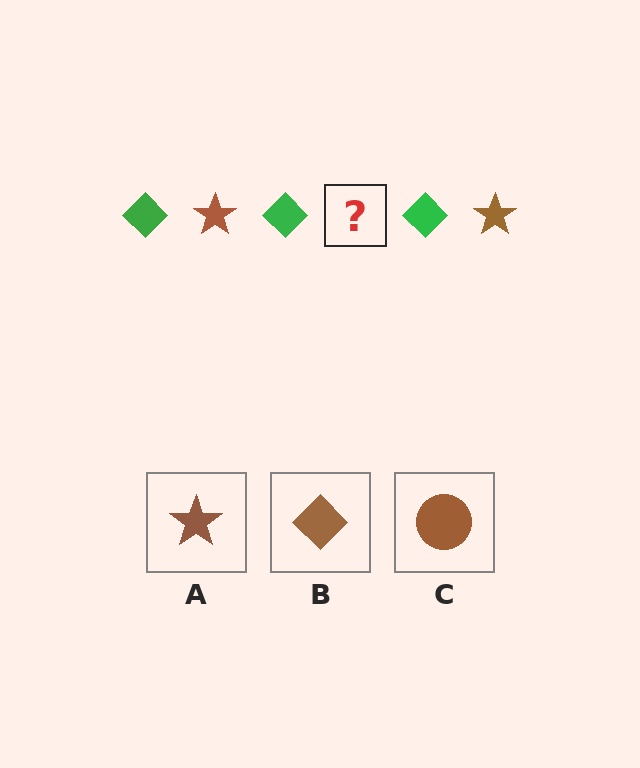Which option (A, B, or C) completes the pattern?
A.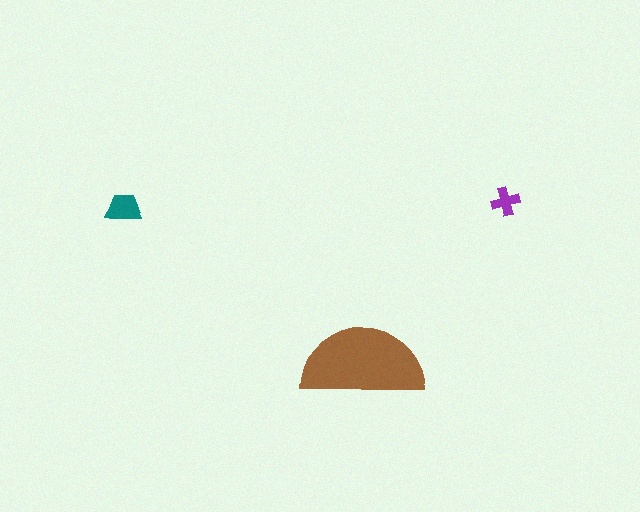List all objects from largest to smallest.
The brown semicircle, the teal trapezoid, the purple cross.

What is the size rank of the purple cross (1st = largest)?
3rd.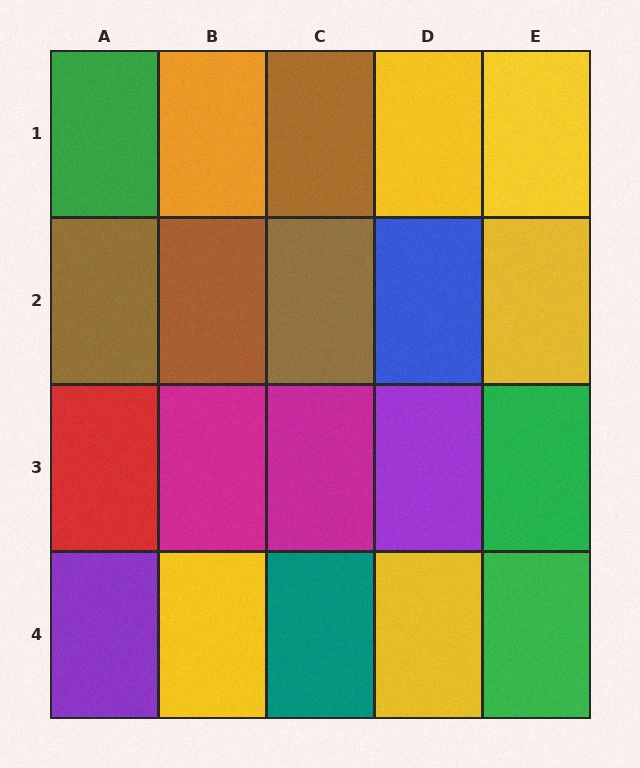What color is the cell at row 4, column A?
Purple.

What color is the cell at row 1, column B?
Orange.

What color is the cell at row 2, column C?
Brown.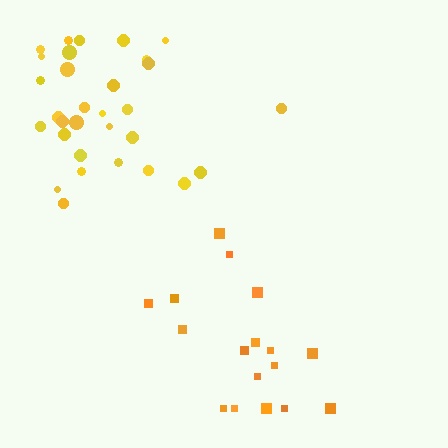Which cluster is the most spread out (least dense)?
Orange.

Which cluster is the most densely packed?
Yellow.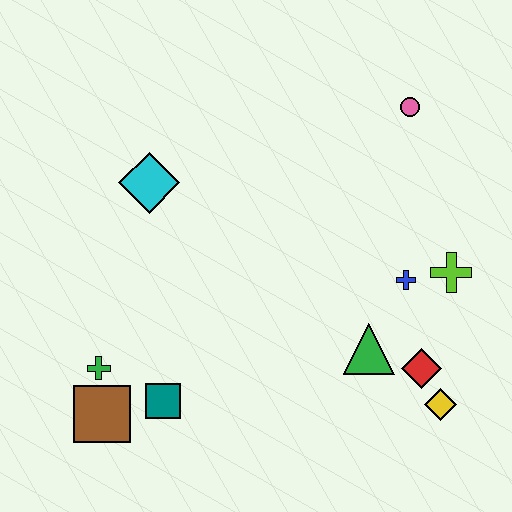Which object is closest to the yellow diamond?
The red diamond is closest to the yellow diamond.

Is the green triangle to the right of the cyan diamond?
Yes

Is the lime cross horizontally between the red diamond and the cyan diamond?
No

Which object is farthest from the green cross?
The pink circle is farthest from the green cross.